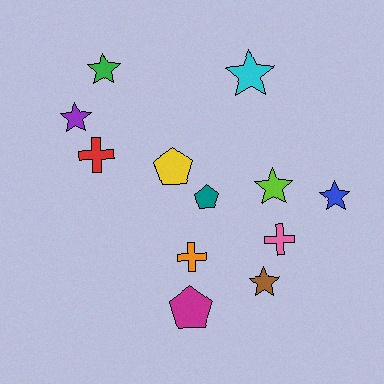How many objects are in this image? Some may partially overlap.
There are 12 objects.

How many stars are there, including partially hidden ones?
There are 6 stars.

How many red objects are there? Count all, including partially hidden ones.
There is 1 red object.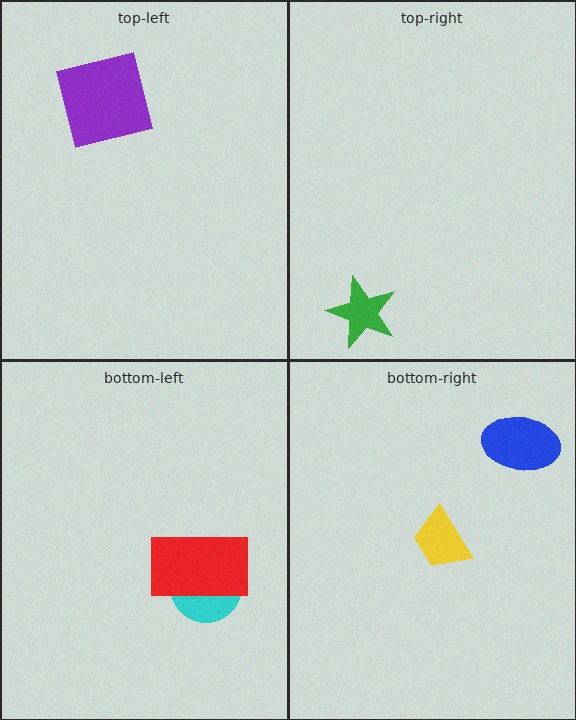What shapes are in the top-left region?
The purple square.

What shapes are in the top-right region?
The green star.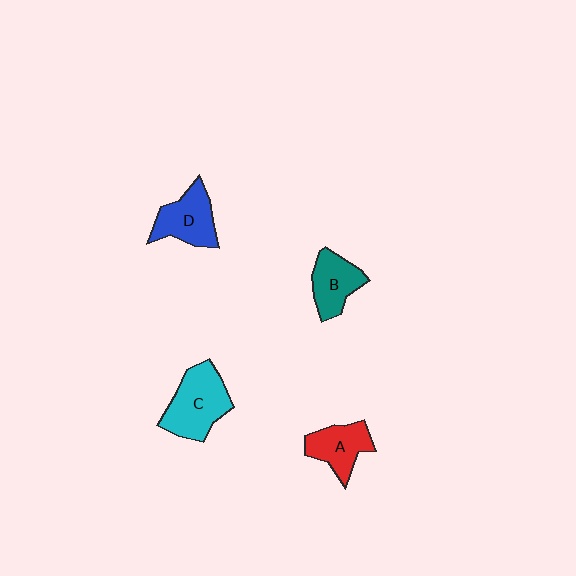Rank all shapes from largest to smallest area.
From largest to smallest: C (cyan), D (blue), A (red), B (teal).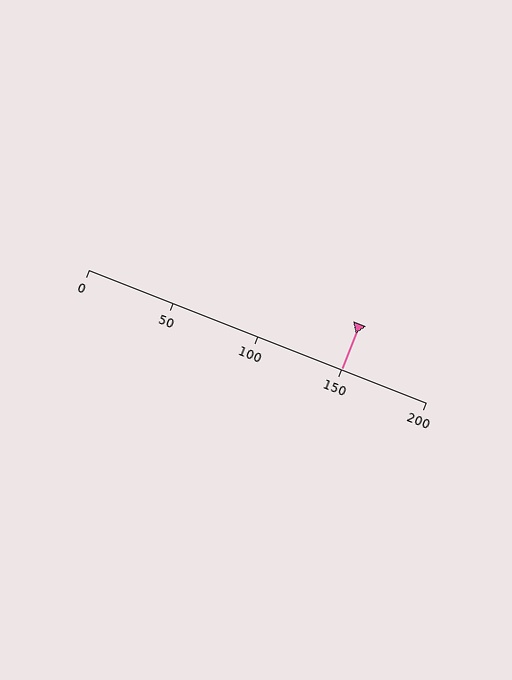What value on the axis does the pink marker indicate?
The marker indicates approximately 150.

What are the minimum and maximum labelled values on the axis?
The axis runs from 0 to 200.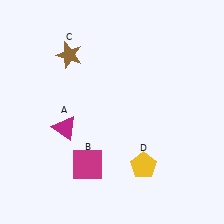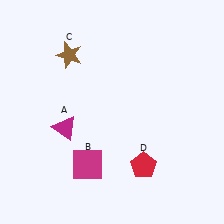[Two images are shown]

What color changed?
The pentagon (D) changed from yellow in Image 1 to red in Image 2.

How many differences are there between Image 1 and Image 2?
There is 1 difference between the two images.